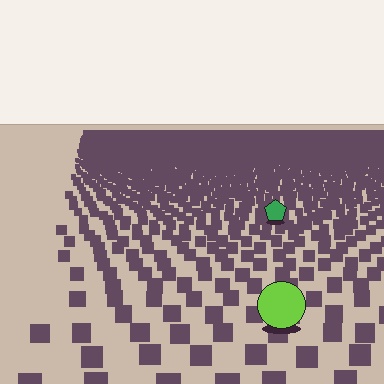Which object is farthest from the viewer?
The green pentagon is farthest from the viewer. It appears smaller and the ground texture around it is denser.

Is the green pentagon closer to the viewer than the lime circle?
No. The lime circle is closer — you can tell from the texture gradient: the ground texture is coarser near it.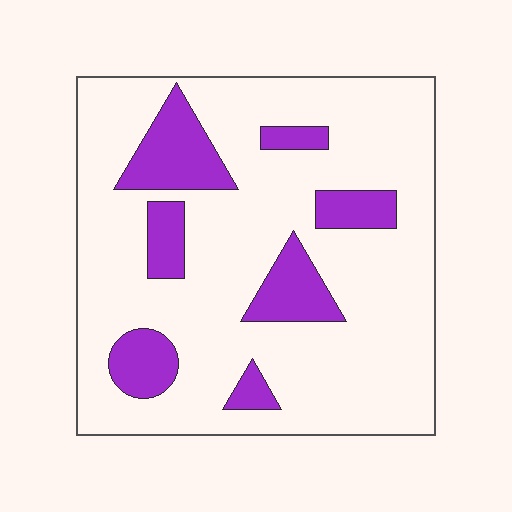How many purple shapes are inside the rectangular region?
7.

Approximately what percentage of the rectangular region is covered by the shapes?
Approximately 20%.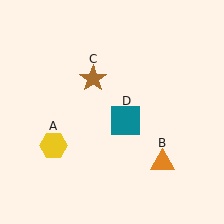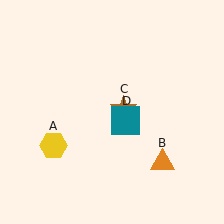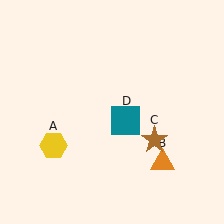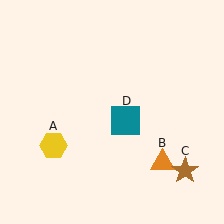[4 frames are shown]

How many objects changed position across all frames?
1 object changed position: brown star (object C).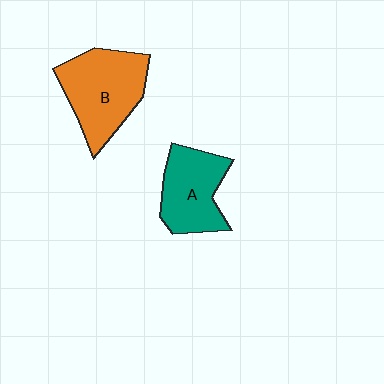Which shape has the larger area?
Shape B (orange).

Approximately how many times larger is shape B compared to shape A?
Approximately 1.2 times.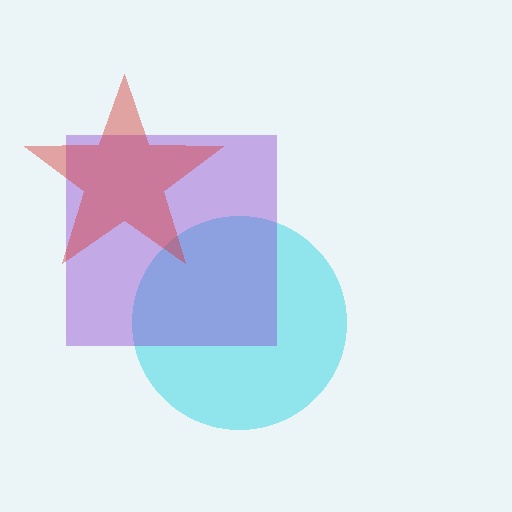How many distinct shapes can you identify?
There are 3 distinct shapes: a cyan circle, a purple square, a red star.